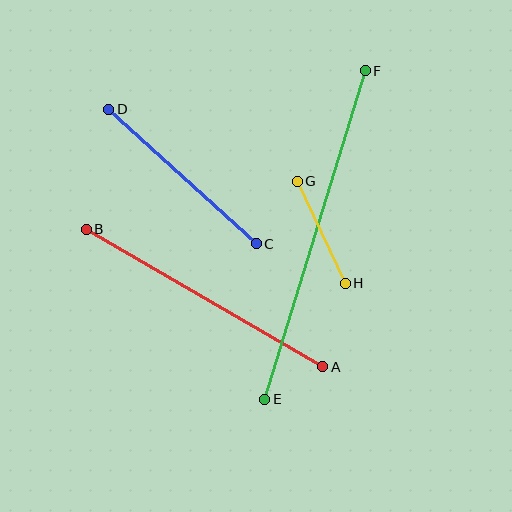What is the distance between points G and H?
The distance is approximately 113 pixels.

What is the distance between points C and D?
The distance is approximately 199 pixels.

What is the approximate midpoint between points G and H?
The midpoint is at approximately (321, 232) pixels.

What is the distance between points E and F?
The distance is approximately 344 pixels.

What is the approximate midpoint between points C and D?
The midpoint is at approximately (183, 176) pixels.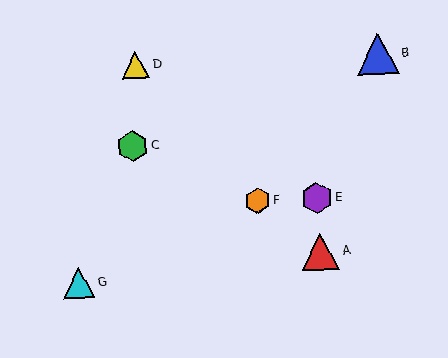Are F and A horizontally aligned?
No, F is at y≈201 and A is at y≈252.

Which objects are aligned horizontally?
Objects E, F are aligned horizontally.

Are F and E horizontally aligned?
Yes, both are at y≈201.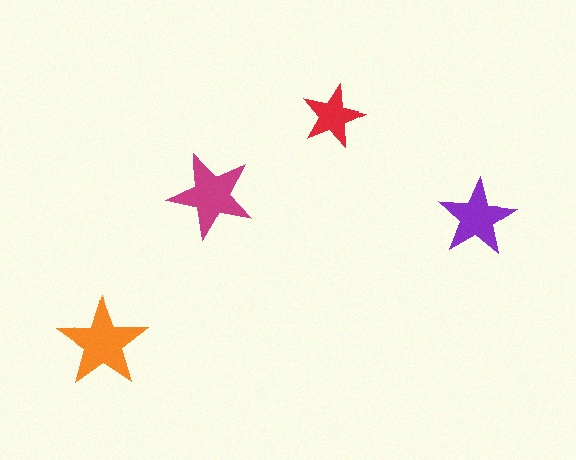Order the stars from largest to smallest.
the orange one, the magenta one, the purple one, the red one.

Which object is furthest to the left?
The orange star is leftmost.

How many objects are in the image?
There are 4 objects in the image.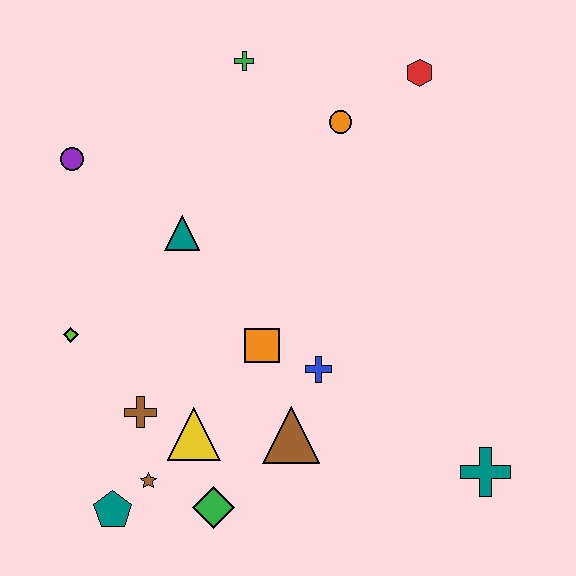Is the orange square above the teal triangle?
No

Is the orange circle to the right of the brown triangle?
Yes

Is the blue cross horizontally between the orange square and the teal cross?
Yes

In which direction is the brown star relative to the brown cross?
The brown star is below the brown cross.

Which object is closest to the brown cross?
The yellow triangle is closest to the brown cross.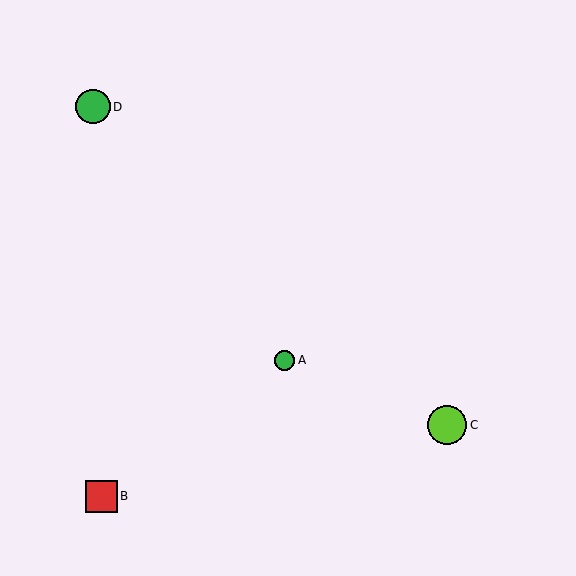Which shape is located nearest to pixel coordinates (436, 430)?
The lime circle (labeled C) at (447, 425) is nearest to that location.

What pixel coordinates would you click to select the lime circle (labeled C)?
Click at (447, 425) to select the lime circle C.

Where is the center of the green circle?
The center of the green circle is at (285, 360).